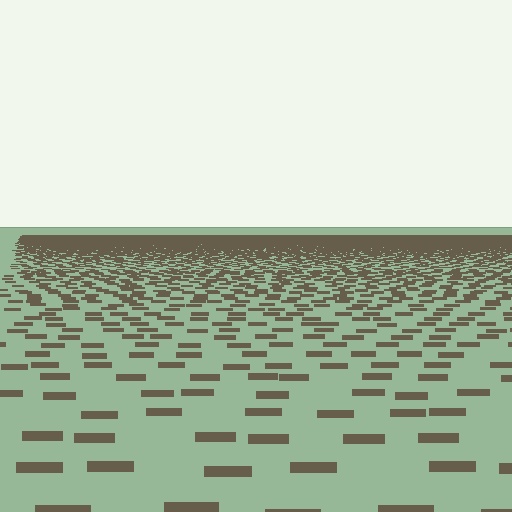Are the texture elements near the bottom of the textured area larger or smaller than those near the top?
Larger. Near the bottom, elements are closer to the viewer and appear at a bigger on-screen size.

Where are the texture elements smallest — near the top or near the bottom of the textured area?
Near the top.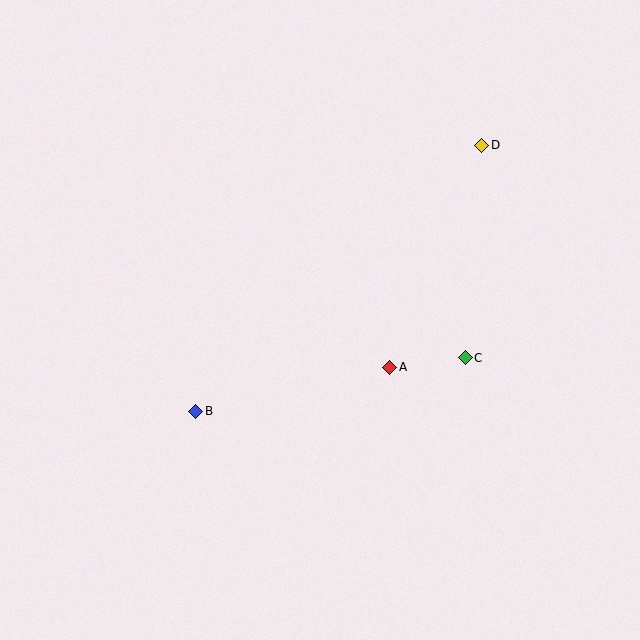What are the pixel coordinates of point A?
Point A is at (390, 367).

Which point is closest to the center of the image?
Point A at (390, 367) is closest to the center.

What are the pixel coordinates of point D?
Point D is at (482, 145).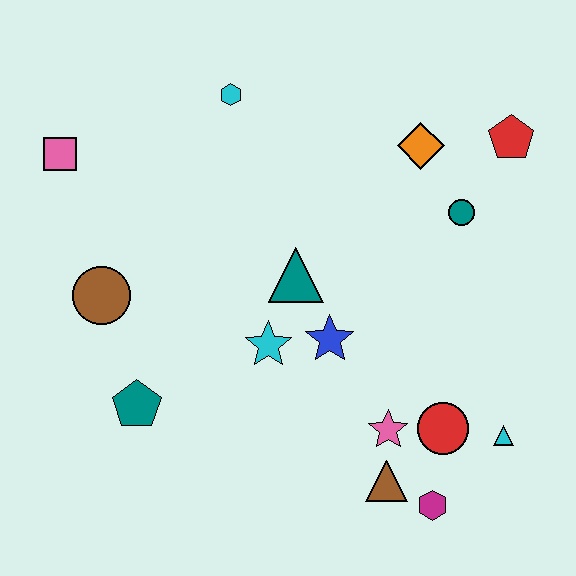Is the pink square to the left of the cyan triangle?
Yes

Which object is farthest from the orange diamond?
The teal pentagon is farthest from the orange diamond.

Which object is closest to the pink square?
The brown circle is closest to the pink square.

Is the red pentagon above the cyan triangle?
Yes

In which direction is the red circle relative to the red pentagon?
The red circle is below the red pentagon.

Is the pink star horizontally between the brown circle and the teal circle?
Yes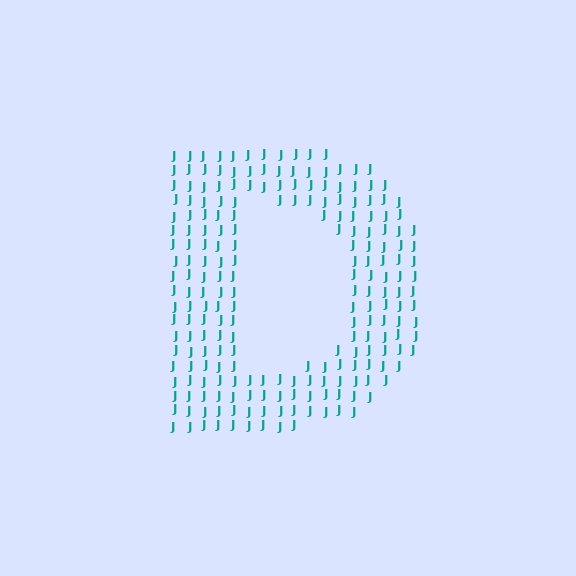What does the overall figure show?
The overall figure shows the letter D.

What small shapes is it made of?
It is made of small letter J's.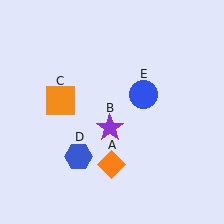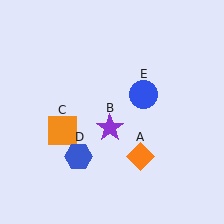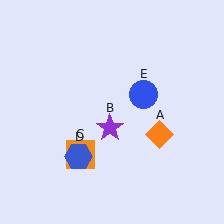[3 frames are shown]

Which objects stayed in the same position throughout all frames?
Purple star (object B) and blue hexagon (object D) and blue circle (object E) remained stationary.